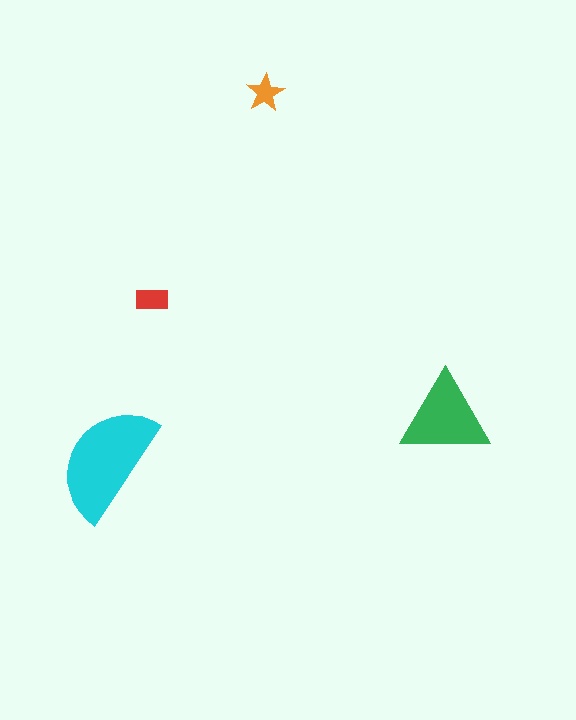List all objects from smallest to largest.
The orange star, the red rectangle, the green triangle, the cyan semicircle.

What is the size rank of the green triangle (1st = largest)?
2nd.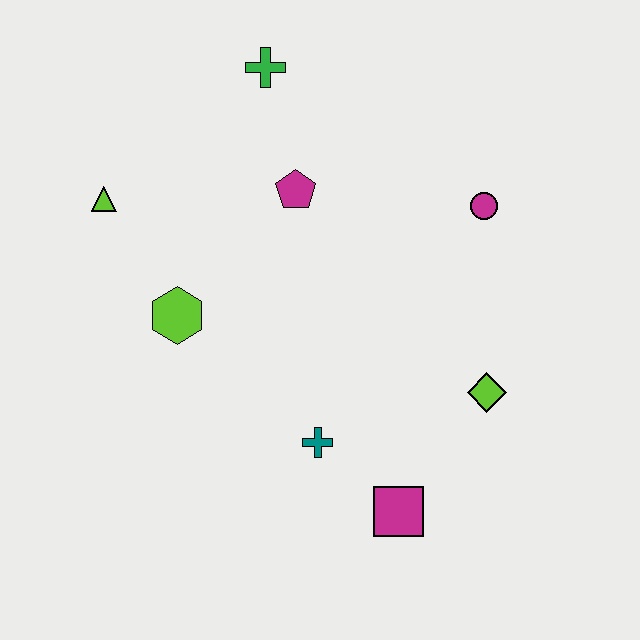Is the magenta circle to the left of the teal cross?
No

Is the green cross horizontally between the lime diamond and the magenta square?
No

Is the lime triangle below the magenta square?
No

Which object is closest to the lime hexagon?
The lime triangle is closest to the lime hexagon.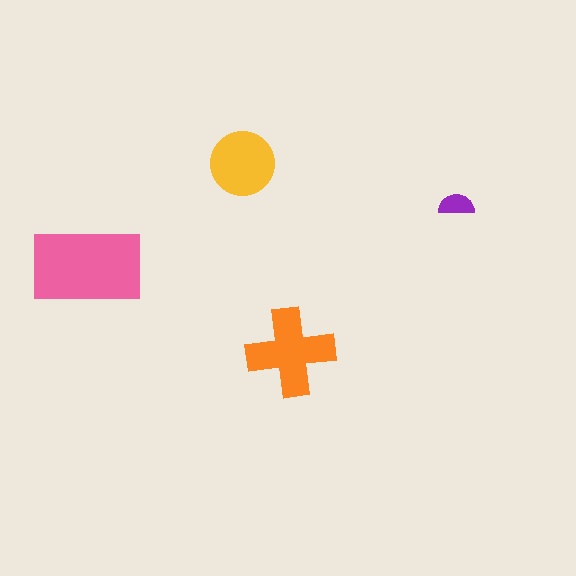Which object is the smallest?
The purple semicircle.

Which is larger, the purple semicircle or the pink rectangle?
The pink rectangle.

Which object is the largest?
The pink rectangle.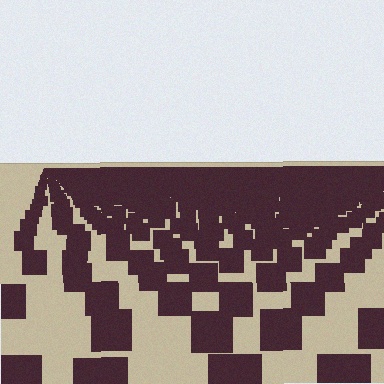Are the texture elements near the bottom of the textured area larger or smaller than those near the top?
Larger. Near the bottom, elements are closer to the viewer and appear at a bigger on-screen size.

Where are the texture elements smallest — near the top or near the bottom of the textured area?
Near the top.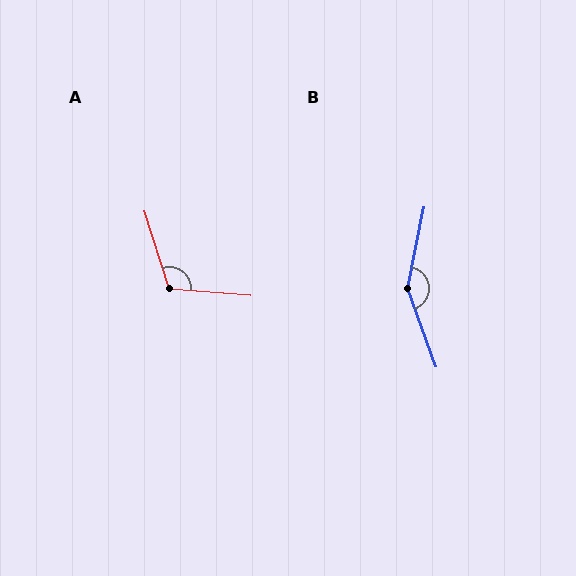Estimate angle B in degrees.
Approximately 148 degrees.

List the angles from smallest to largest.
A (112°), B (148°).